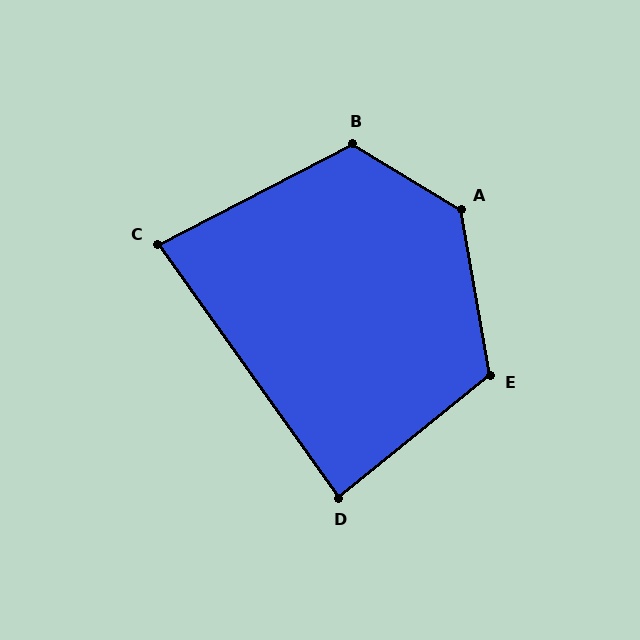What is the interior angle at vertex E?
Approximately 119 degrees (obtuse).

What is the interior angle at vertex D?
Approximately 87 degrees (approximately right).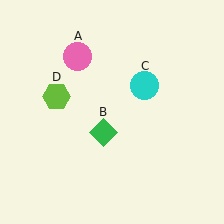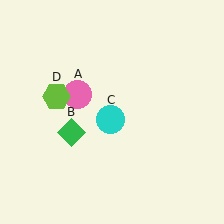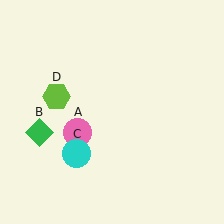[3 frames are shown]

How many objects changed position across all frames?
3 objects changed position: pink circle (object A), green diamond (object B), cyan circle (object C).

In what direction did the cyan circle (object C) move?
The cyan circle (object C) moved down and to the left.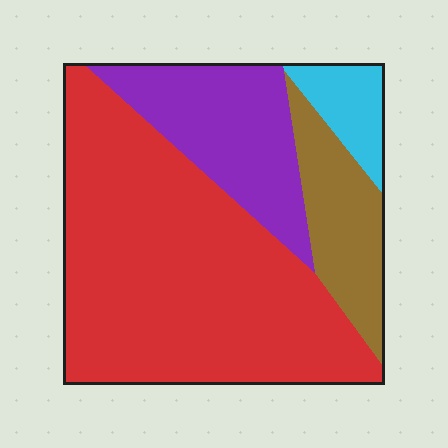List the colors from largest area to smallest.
From largest to smallest: red, purple, brown, cyan.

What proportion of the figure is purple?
Purple takes up about one fifth (1/5) of the figure.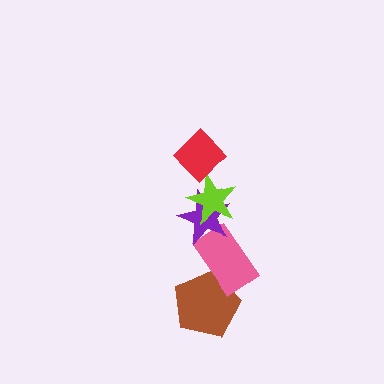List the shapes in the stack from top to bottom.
From top to bottom: the red diamond, the lime star, the purple star, the pink rectangle, the brown pentagon.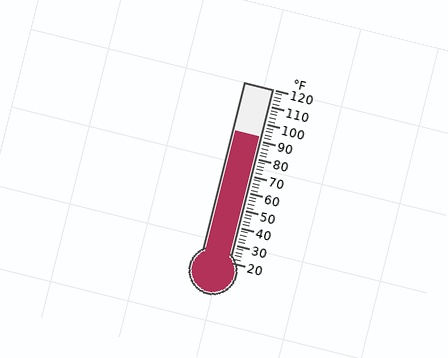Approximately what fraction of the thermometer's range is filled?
The thermometer is filled to approximately 70% of its range.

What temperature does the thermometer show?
The thermometer shows approximately 92°F.